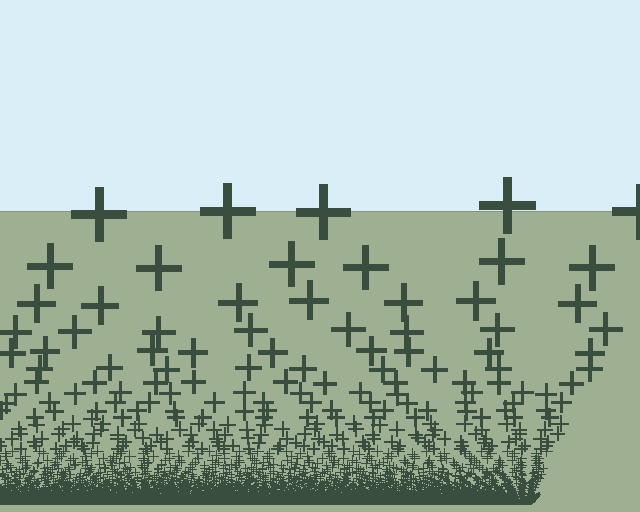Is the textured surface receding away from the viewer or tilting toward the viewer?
The surface appears to tilt toward the viewer. Texture elements get larger and sparser toward the top.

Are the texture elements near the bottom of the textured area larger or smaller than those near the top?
Smaller. The gradient is inverted — elements near the bottom are smaller and denser.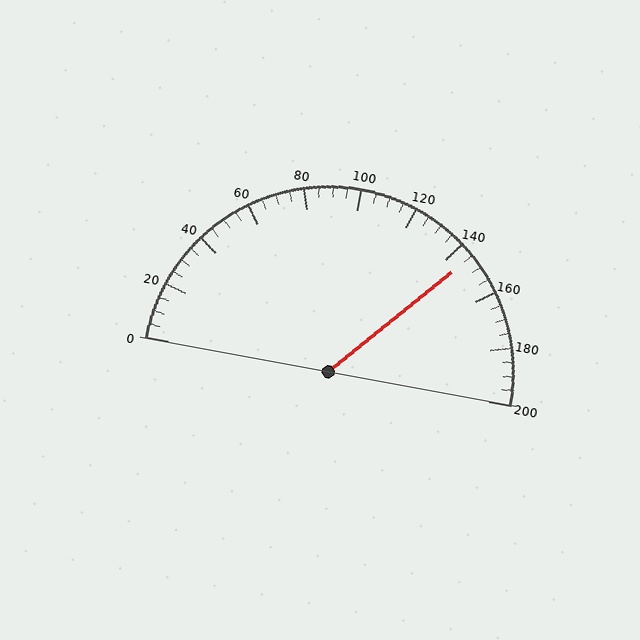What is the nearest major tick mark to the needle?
The nearest major tick mark is 140.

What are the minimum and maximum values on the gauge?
The gauge ranges from 0 to 200.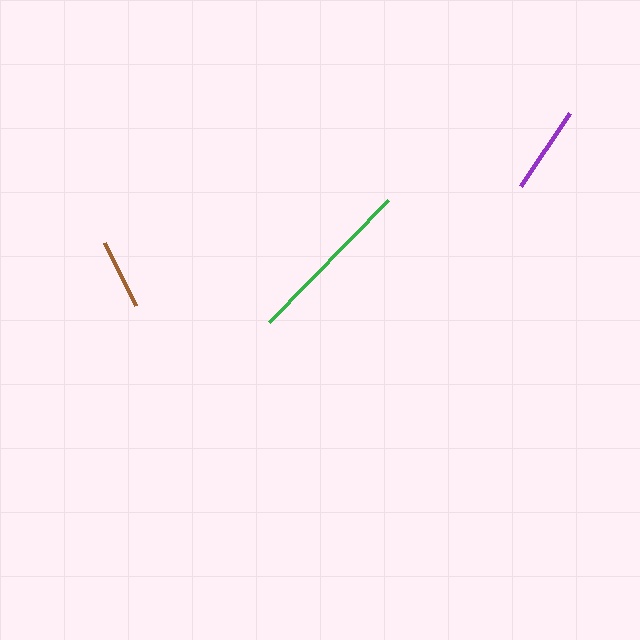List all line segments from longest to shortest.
From longest to shortest: green, purple, brown.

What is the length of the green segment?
The green segment is approximately 171 pixels long.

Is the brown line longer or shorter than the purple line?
The purple line is longer than the brown line.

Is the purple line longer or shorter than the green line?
The green line is longer than the purple line.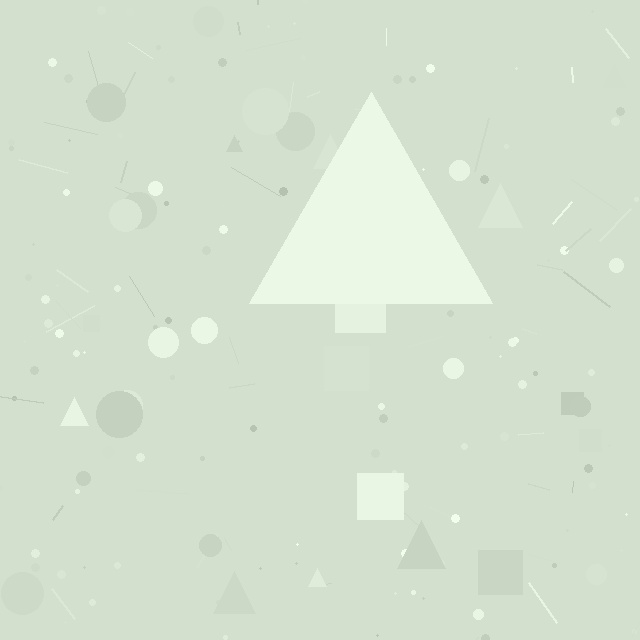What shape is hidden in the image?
A triangle is hidden in the image.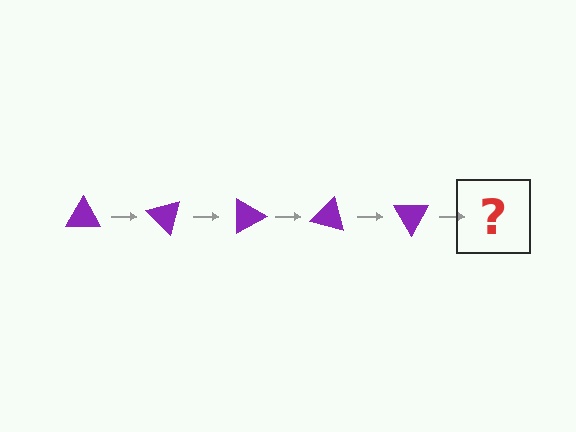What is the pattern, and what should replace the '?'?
The pattern is that the triangle rotates 45 degrees each step. The '?' should be a purple triangle rotated 225 degrees.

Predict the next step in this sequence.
The next step is a purple triangle rotated 225 degrees.